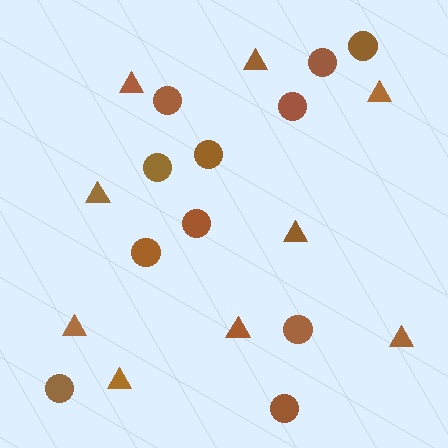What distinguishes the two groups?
There are 2 groups: one group of triangles (9) and one group of circles (11).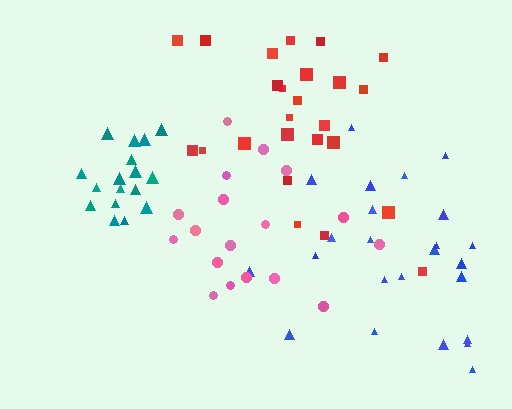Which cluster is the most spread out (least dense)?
Blue.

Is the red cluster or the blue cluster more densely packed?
Red.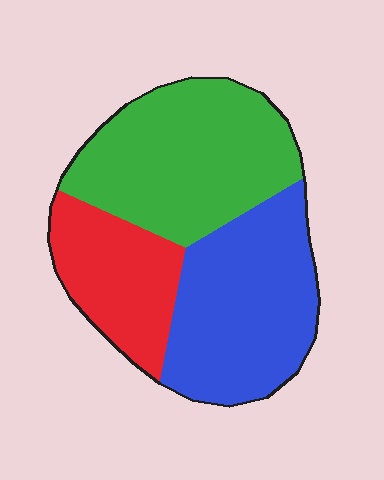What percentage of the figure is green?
Green takes up about two fifths (2/5) of the figure.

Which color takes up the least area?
Red, at roughly 25%.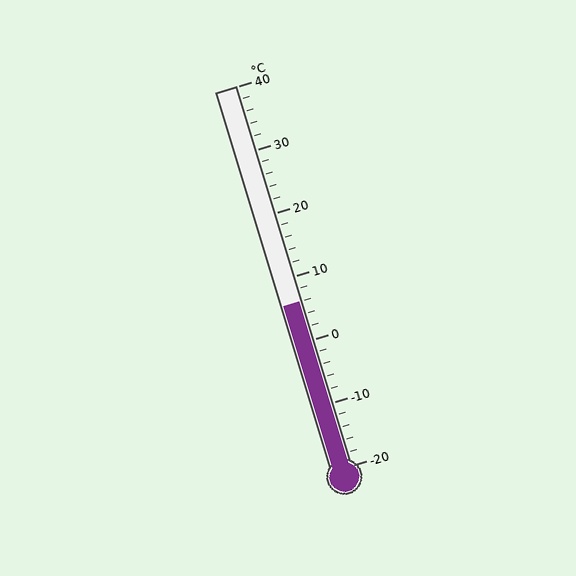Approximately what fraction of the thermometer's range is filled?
The thermometer is filled to approximately 45% of its range.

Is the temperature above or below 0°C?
The temperature is above 0°C.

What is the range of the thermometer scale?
The thermometer scale ranges from -20°C to 40°C.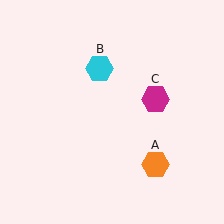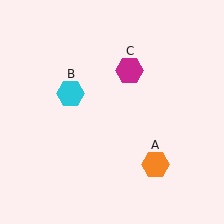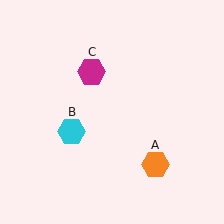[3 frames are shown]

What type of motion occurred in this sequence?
The cyan hexagon (object B), magenta hexagon (object C) rotated counterclockwise around the center of the scene.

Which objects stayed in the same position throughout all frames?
Orange hexagon (object A) remained stationary.